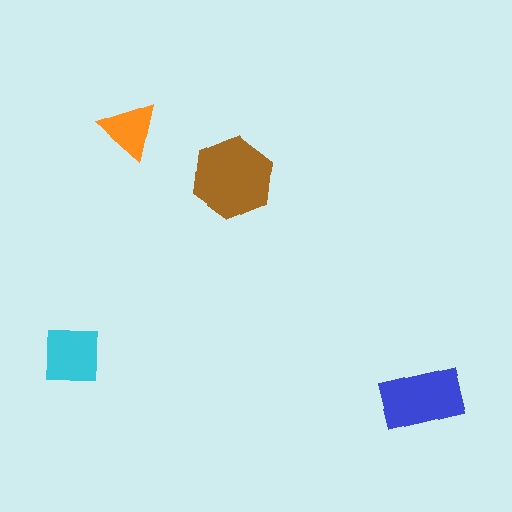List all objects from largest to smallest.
The brown hexagon, the blue rectangle, the cyan square, the orange triangle.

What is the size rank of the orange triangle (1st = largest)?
4th.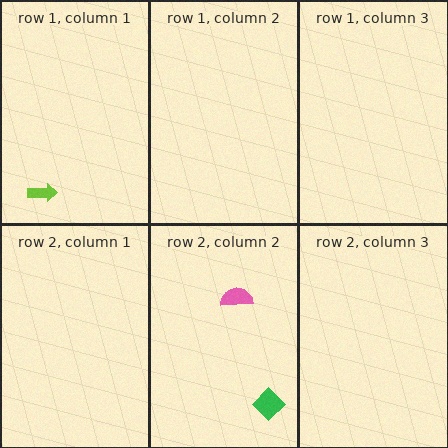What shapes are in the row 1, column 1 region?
The lime arrow.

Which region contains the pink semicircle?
The row 2, column 2 region.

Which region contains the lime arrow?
The row 1, column 1 region.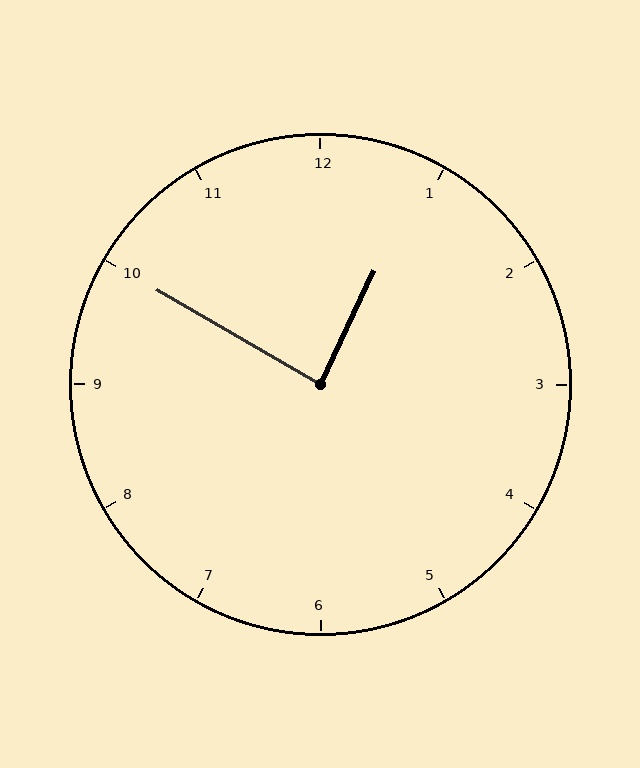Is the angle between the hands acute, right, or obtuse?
It is right.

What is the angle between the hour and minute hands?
Approximately 85 degrees.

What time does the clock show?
12:50.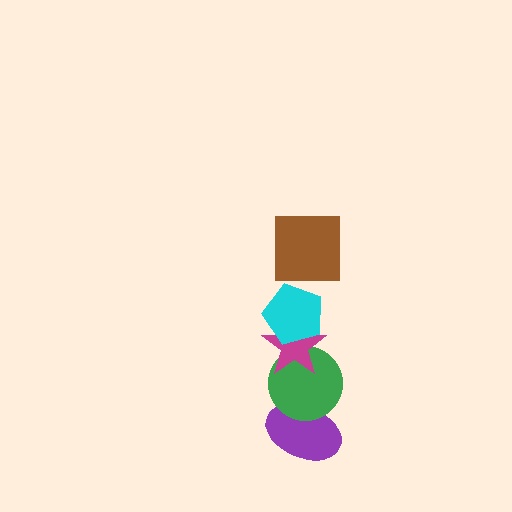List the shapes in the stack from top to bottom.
From top to bottom: the brown square, the cyan pentagon, the magenta star, the green circle, the purple ellipse.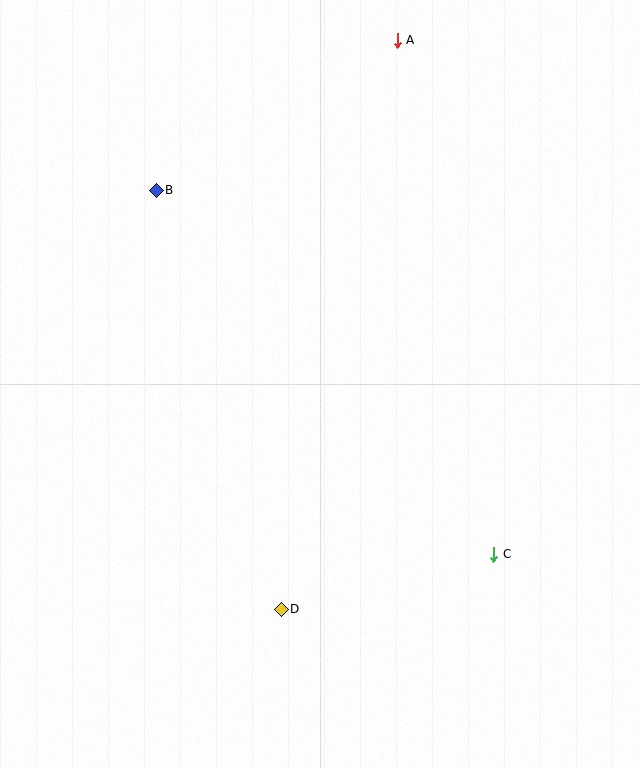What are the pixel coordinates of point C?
Point C is at (494, 554).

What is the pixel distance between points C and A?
The distance between C and A is 523 pixels.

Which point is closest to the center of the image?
Point D at (281, 609) is closest to the center.